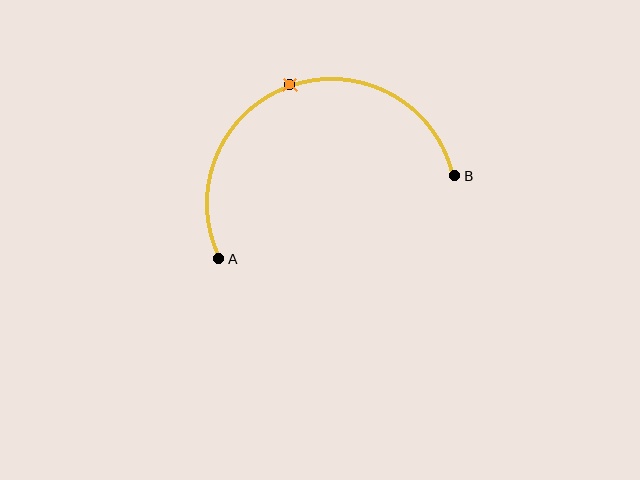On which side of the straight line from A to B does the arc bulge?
The arc bulges above the straight line connecting A and B.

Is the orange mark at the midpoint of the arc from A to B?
Yes. The orange mark lies on the arc at equal arc-length from both A and B — it is the arc midpoint.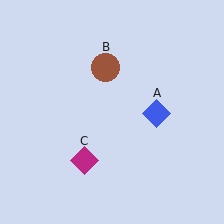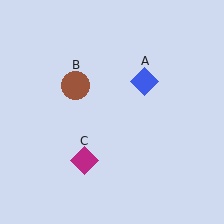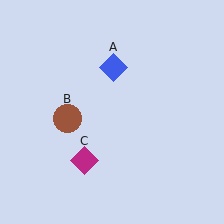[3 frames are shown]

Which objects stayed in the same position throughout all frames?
Magenta diamond (object C) remained stationary.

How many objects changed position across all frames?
2 objects changed position: blue diamond (object A), brown circle (object B).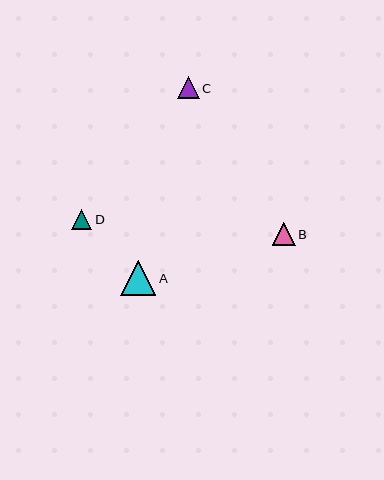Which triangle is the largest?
Triangle A is the largest with a size of approximately 35 pixels.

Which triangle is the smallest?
Triangle D is the smallest with a size of approximately 20 pixels.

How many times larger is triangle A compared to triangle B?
Triangle A is approximately 1.5 times the size of triangle B.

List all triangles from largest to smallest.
From largest to smallest: A, B, C, D.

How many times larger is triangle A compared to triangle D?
Triangle A is approximately 1.7 times the size of triangle D.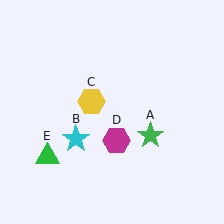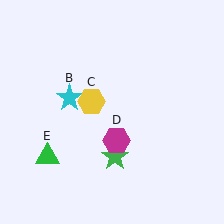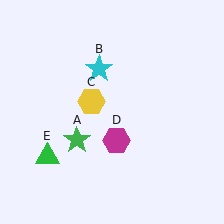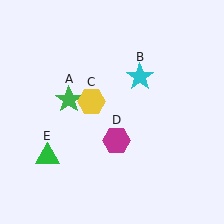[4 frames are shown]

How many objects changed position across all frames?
2 objects changed position: green star (object A), cyan star (object B).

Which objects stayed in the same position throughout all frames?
Yellow hexagon (object C) and magenta hexagon (object D) and green triangle (object E) remained stationary.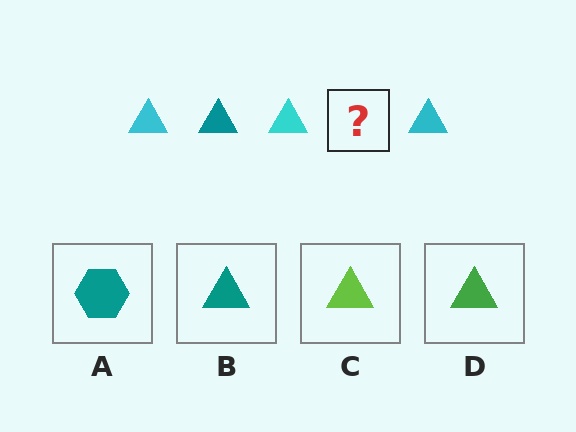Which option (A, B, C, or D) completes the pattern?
B.